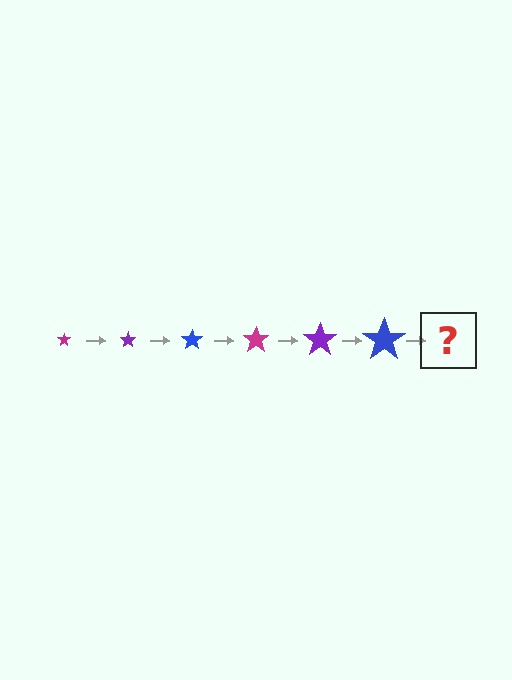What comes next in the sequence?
The next element should be a magenta star, larger than the previous one.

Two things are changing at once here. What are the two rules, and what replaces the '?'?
The two rules are that the star grows larger each step and the color cycles through magenta, purple, and blue. The '?' should be a magenta star, larger than the previous one.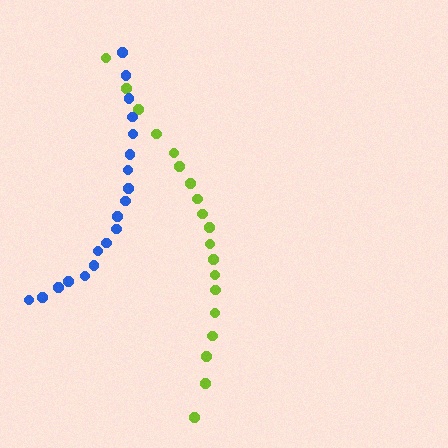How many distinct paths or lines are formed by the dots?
There are 2 distinct paths.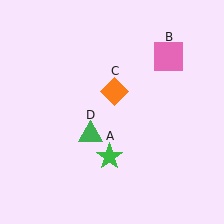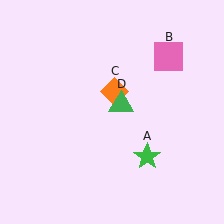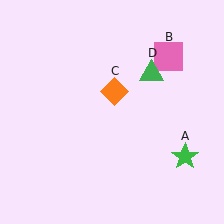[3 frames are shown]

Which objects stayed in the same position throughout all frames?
Pink square (object B) and orange diamond (object C) remained stationary.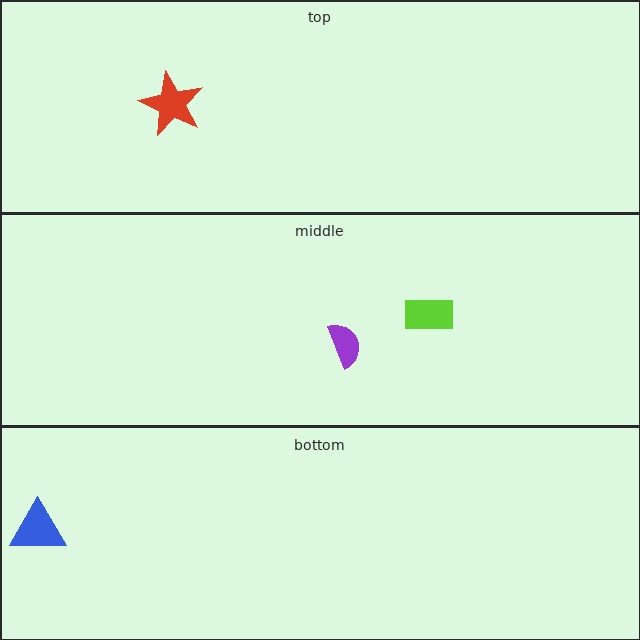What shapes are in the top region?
The red star.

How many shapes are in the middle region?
2.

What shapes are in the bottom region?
The blue triangle.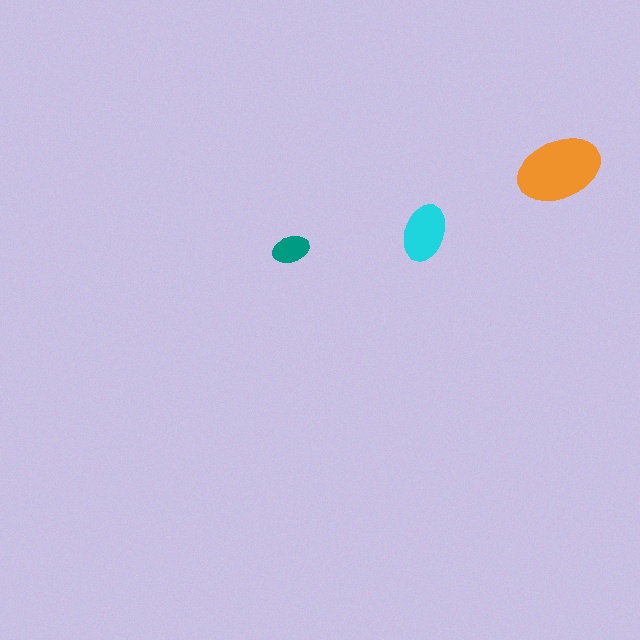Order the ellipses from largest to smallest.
the orange one, the cyan one, the teal one.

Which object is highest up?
The orange ellipse is topmost.